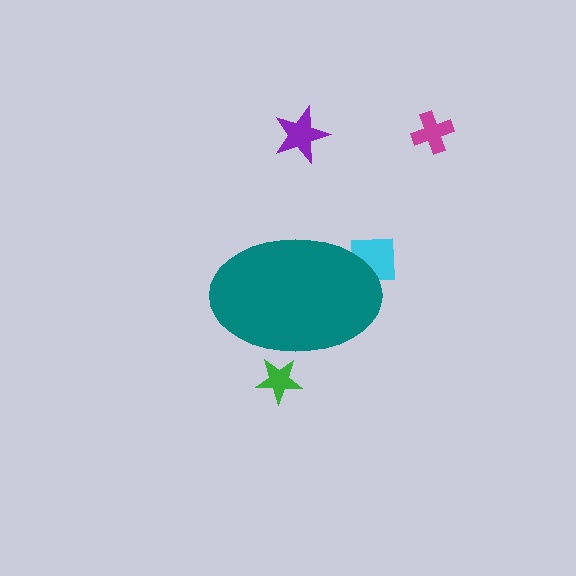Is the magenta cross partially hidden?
No, the magenta cross is fully visible.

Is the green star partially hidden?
Yes, the green star is partially hidden behind the teal ellipse.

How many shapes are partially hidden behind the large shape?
2 shapes are partially hidden.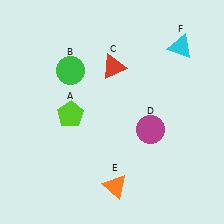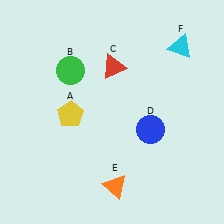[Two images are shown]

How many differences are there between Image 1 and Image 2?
There are 2 differences between the two images.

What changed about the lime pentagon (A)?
In Image 1, A is lime. In Image 2, it changed to yellow.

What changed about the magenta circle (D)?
In Image 1, D is magenta. In Image 2, it changed to blue.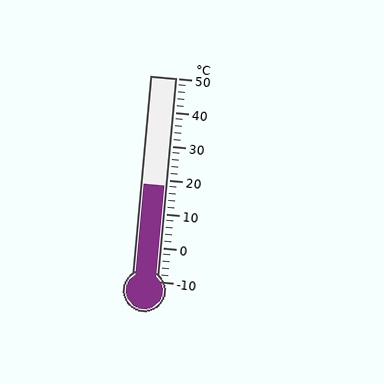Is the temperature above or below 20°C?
The temperature is below 20°C.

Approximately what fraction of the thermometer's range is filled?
The thermometer is filled to approximately 45% of its range.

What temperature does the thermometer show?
The thermometer shows approximately 18°C.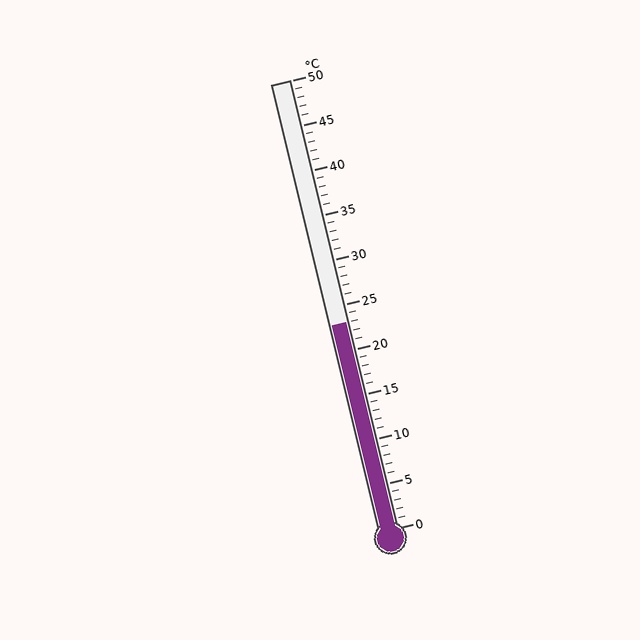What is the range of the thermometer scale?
The thermometer scale ranges from 0°C to 50°C.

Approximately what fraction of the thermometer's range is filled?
The thermometer is filled to approximately 45% of its range.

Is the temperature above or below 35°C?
The temperature is below 35°C.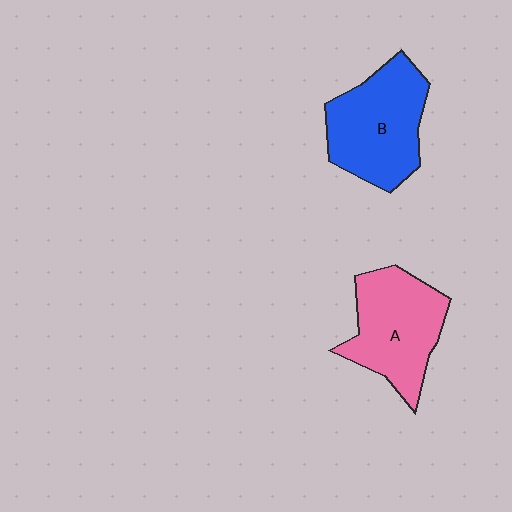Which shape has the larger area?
Shape B (blue).